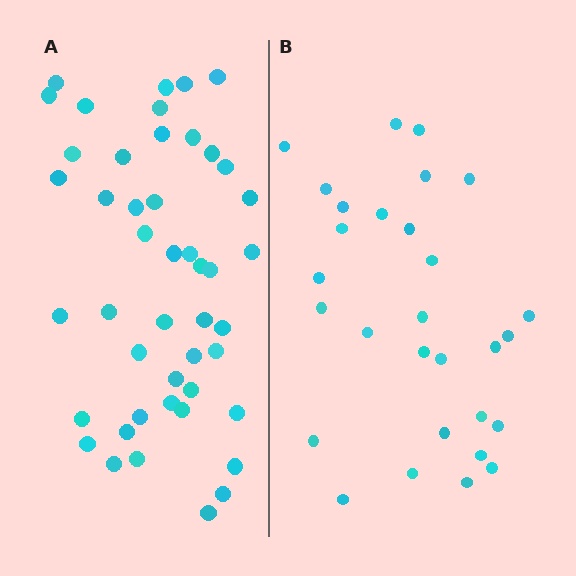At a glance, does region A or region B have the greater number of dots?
Region A (the left region) has more dots.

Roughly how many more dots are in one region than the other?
Region A has approximately 15 more dots than region B.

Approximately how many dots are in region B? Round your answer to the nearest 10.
About 30 dots. (The exact count is 29, which rounds to 30.)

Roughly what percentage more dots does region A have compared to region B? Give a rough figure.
About 60% more.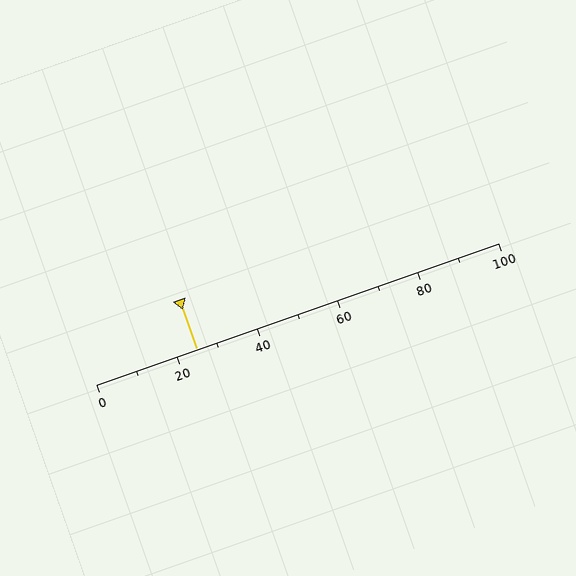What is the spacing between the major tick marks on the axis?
The major ticks are spaced 20 apart.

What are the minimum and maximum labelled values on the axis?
The axis runs from 0 to 100.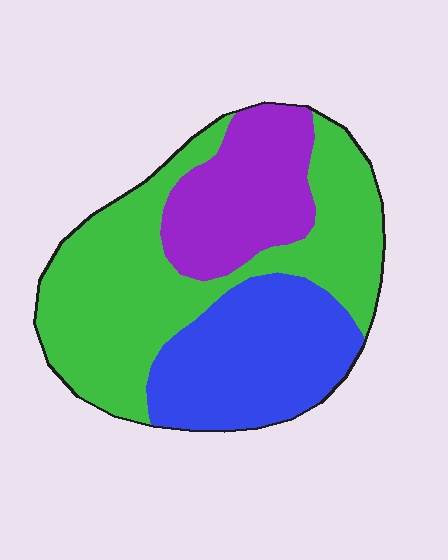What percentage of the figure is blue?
Blue takes up between a sixth and a third of the figure.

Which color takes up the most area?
Green, at roughly 50%.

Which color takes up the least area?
Purple, at roughly 20%.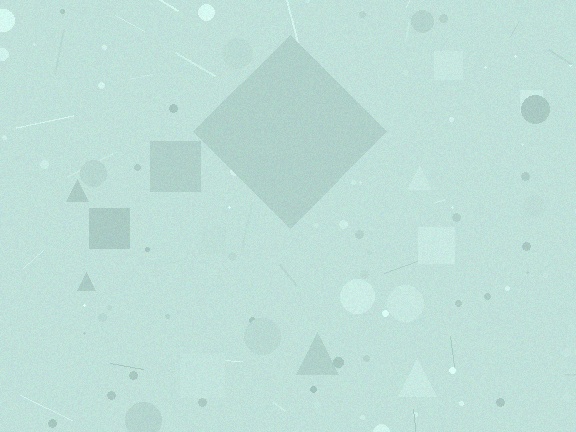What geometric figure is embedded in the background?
A diamond is embedded in the background.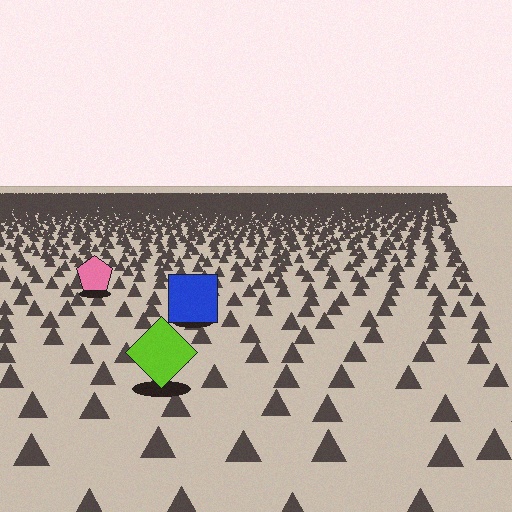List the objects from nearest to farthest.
From nearest to farthest: the lime diamond, the blue square, the pink pentagon.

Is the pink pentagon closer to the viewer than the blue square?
No. The blue square is closer — you can tell from the texture gradient: the ground texture is coarser near it.